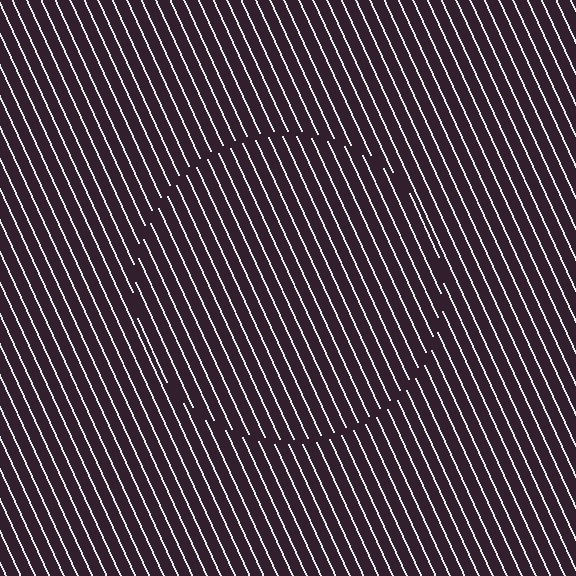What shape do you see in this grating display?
An illusory circle. The interior of the shape contains the same grating, shifted by half a period — the contour is defined by the phase discontinuity where line-ends from the inner and outer gratings abut.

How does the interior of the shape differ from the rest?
The interior of the shape contains the same grating, shifted by half a period — the contour is defined by the phase discontinuity where line-ends from the inner and outer gratings abut.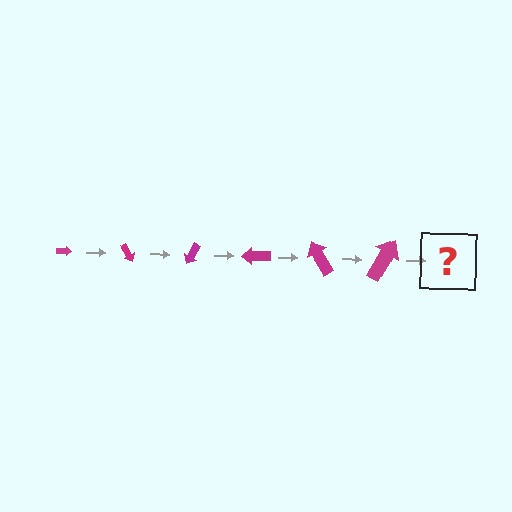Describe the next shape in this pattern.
It should be an arrow, larger than the previous one and rotated 360 degrees from the start.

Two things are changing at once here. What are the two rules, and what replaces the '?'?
The two rules are that the arrow grows larger each step and it rotates 60 degrees each step. The '?' should be an arrow, larger than the previous one and rotated 360 degrees from the start.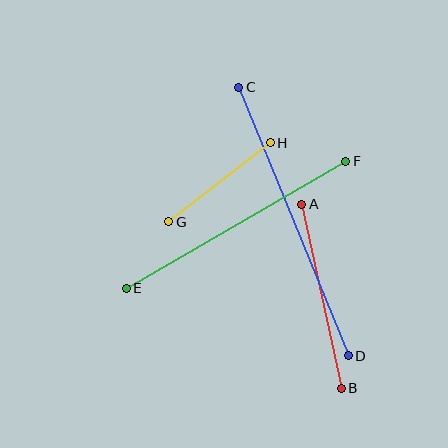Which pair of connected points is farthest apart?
Points C and D are farthest apart.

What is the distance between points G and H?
The distance is approximately 129 pixels.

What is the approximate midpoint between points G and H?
The midpoint is at approximately (219, 182) pixels.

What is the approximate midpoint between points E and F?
The midpoint is at approximately (236, 225) pixels.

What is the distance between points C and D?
The distance is approximately 289 pixels.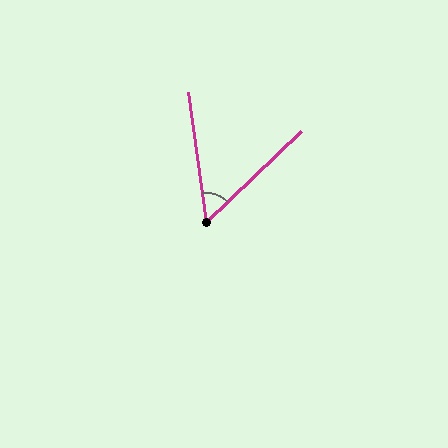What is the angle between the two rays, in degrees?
Approximately 54 degrees.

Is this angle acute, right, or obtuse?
It is acute.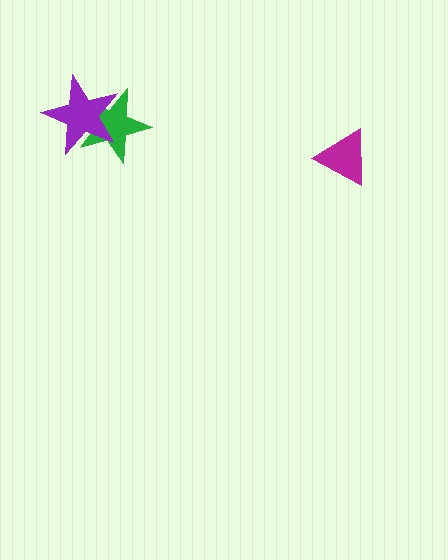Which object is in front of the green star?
The purple star is in front of the green star.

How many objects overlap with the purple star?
1 object overlaps with the purple star.